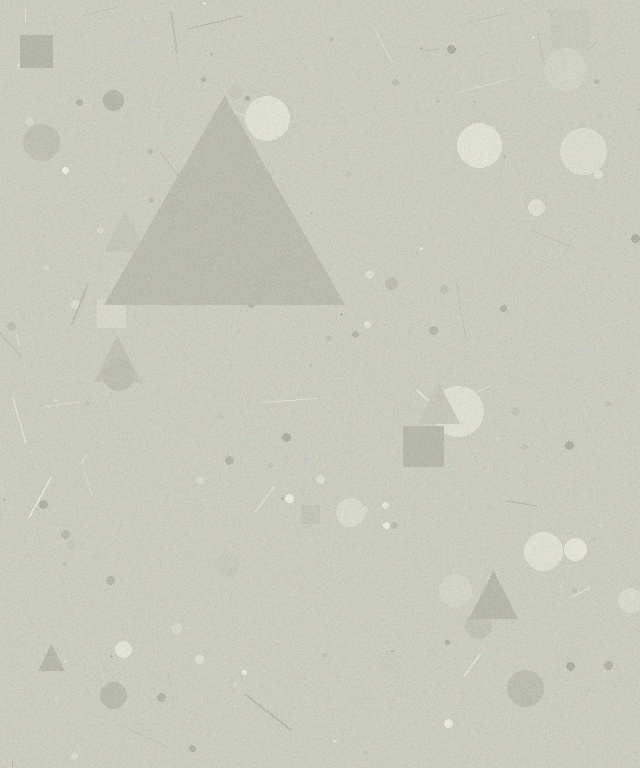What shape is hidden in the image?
A triangle is hidden in the image.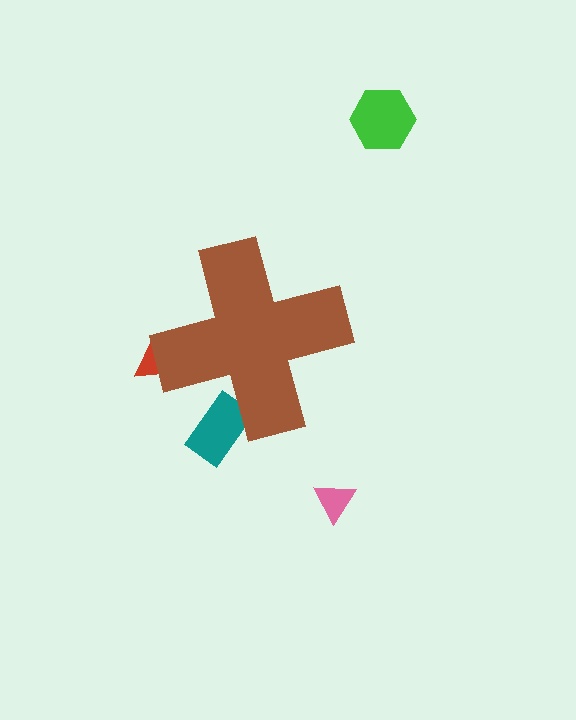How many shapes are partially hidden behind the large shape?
2 shapes are partially hidden.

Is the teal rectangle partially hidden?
Yes, the teal rectangle is partially hidden behind the brown cross.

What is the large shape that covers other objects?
A brown cross.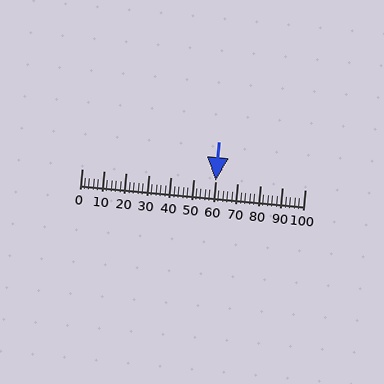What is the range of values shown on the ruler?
The ruler shows values from 0 to 100.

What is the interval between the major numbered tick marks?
The major tick marks are spaced 10 units apart.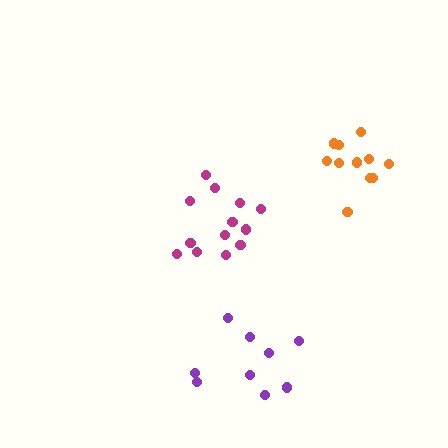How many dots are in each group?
Group 1: 9 dots, Group 2: 13 dots, Group 3: 11 dots (33 total).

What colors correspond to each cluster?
The clusters are colored: purple, magenta, orange.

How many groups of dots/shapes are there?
There are 3 groups.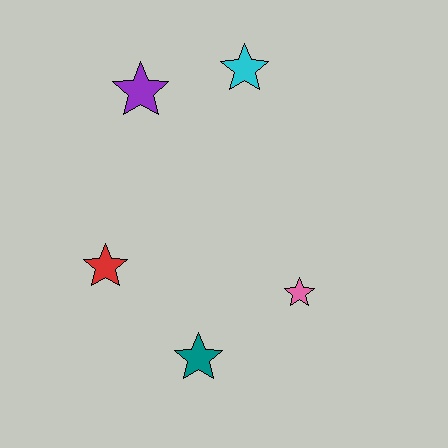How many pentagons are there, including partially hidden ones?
There are no pentagons.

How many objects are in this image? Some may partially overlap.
There are 5 objects.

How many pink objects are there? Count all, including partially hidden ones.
There is 1 pink object.